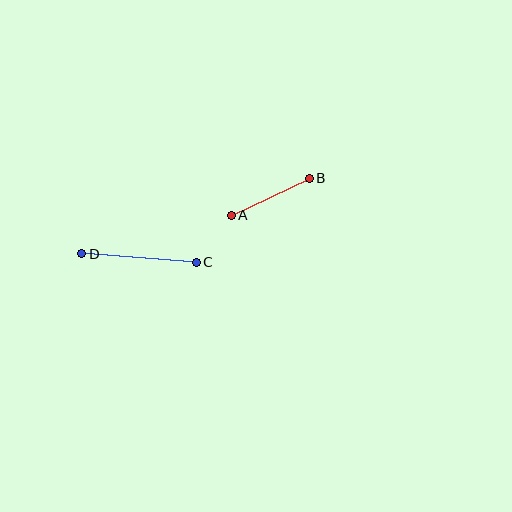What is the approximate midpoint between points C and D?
The midpoint is at approximately (139, 258) pixels.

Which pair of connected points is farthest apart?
Points C and D are farthest apart.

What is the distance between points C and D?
The distance is approximately 115 pixels.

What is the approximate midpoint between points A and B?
The midpoint is at approximately (270, 197) pixels.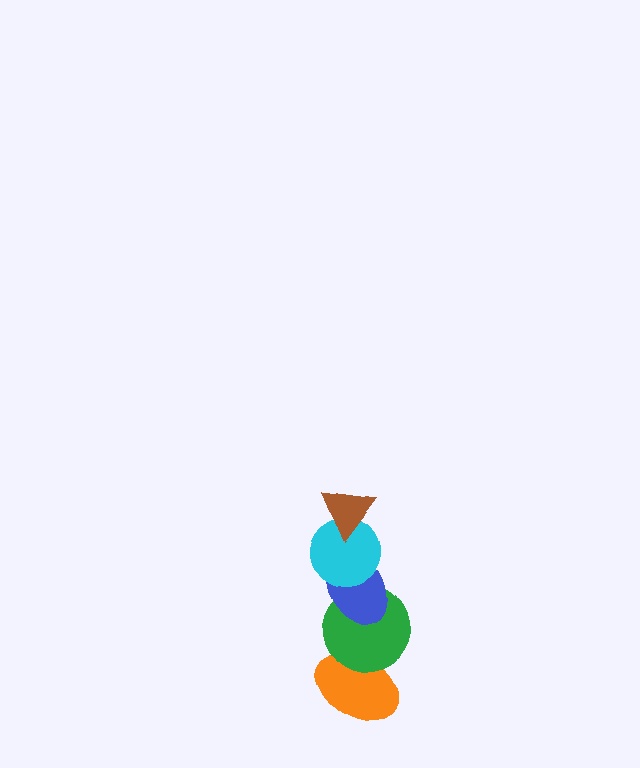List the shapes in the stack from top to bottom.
From top to bottom: the brown triangle, the cyan circle, the blue ellipse, the green circle, the orange ellipse.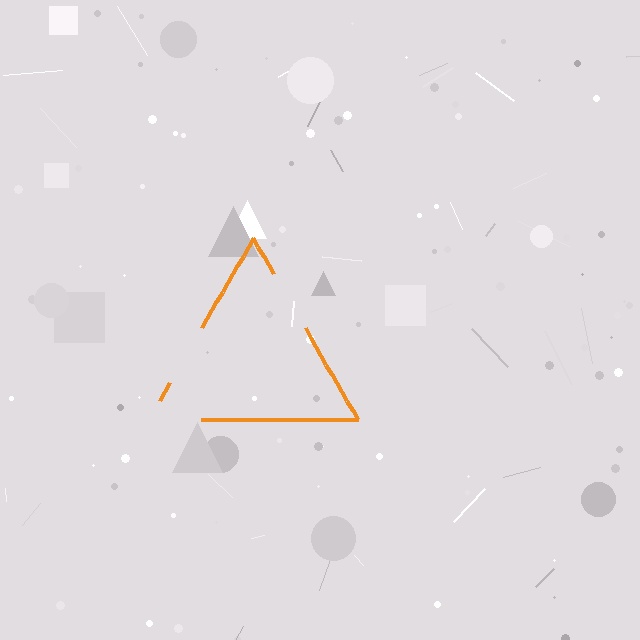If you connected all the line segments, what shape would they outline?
They would outline a triangle.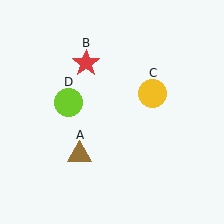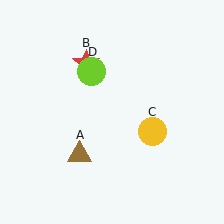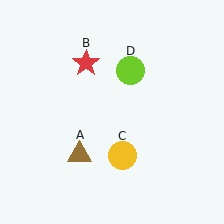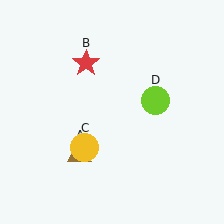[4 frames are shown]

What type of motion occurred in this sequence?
The yellow circle (object C), lime circle (object D) rotated clockwise around the center of the scene.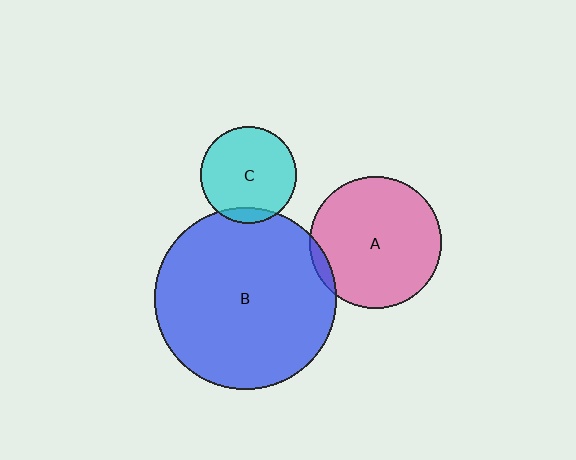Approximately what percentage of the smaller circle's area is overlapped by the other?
Approximately 5%.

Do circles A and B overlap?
Yes.